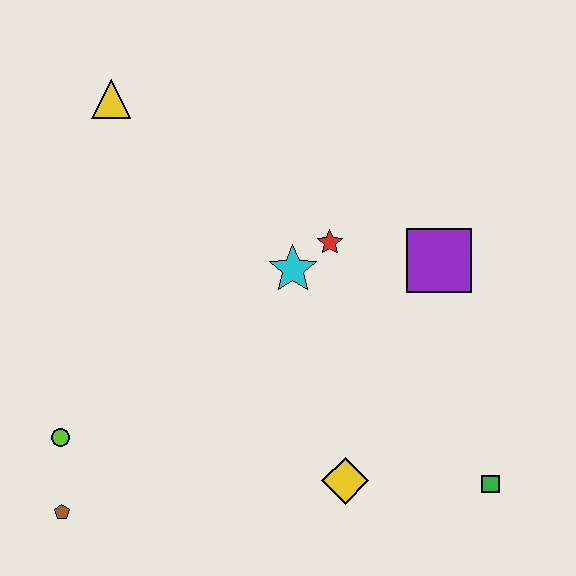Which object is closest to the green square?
The yellow diamond is closest to the green square.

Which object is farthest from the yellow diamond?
The yellow triangle is farthest from the yellow diamond.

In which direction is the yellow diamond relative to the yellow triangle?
The yellow diamond is below the yellow triangle.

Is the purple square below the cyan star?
No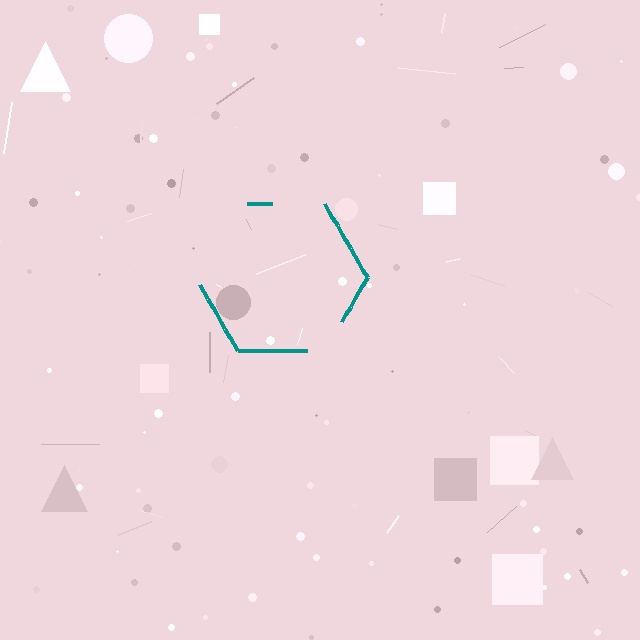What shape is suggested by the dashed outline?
The dashed outline suggests a hexagon.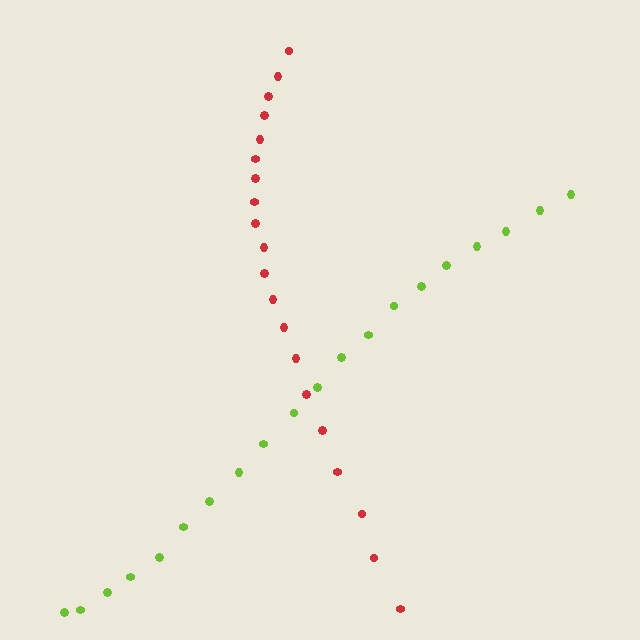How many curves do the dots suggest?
There are 2 distinct paths.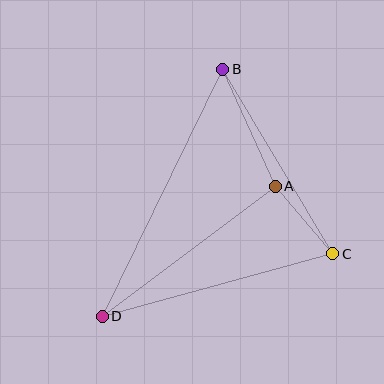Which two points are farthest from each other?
Points B and D are farthest from each other.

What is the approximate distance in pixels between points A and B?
The distance between A and B is approximately 129 pixels.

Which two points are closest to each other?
Points A and C are closest to each other.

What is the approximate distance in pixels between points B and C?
The distance between B and C is approximately 215 pixels.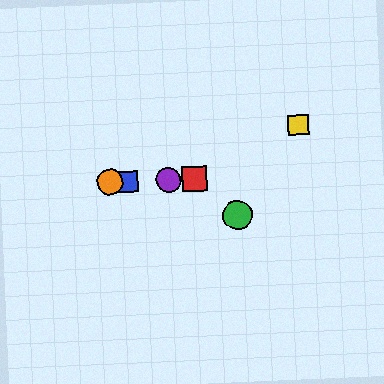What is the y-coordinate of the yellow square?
The yellow square is at y≈125.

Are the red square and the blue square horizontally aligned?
Yes, both are at y≈179.